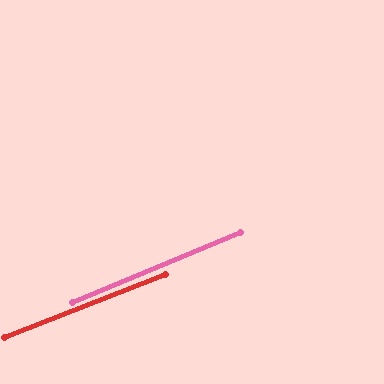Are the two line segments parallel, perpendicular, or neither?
Parallel — their directions differ by only 1.2°.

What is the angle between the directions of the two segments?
Approximately 1 degree.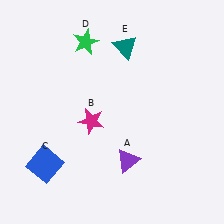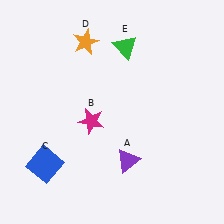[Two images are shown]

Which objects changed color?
D changed from green to orange. E changed from teal to green.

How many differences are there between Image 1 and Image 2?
There are 2 differences between the two images.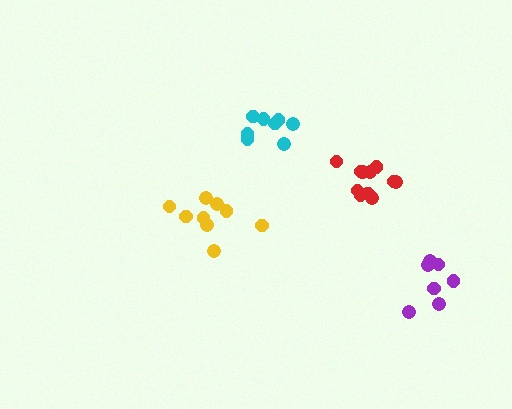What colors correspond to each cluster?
The clusters are colored: red, yellow, purple, cyan.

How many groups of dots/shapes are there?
There are 4 groups.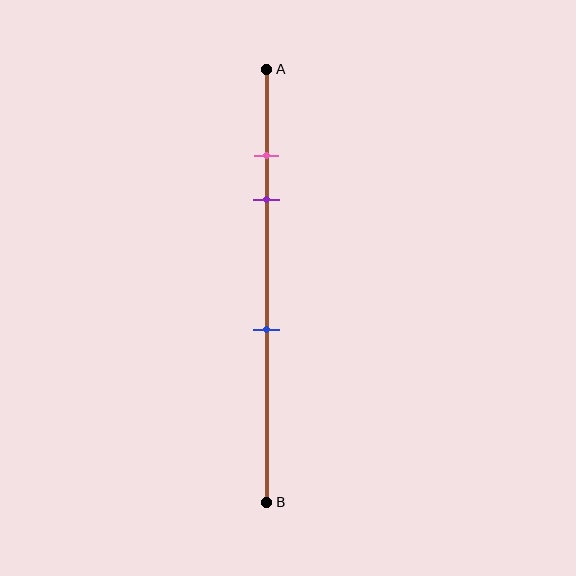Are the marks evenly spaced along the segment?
No, the marks are not evenly spaced.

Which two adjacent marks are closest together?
The pink and purple marks are the closest adjacent pair.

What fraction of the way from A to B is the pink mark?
The pink mark is approximately 20% (0.2) of the way from A to B.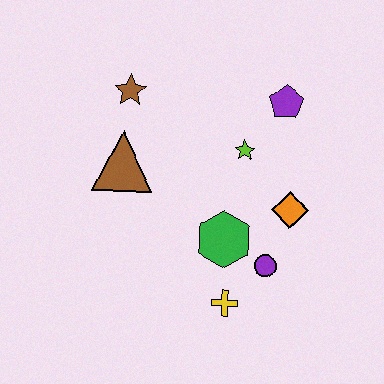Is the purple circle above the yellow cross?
Yes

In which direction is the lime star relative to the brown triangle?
The lime star is to the right of the brown triangle.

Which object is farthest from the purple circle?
The brown star is farthest from the purple circle.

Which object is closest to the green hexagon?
The purple circle is closest to the green hexagon.